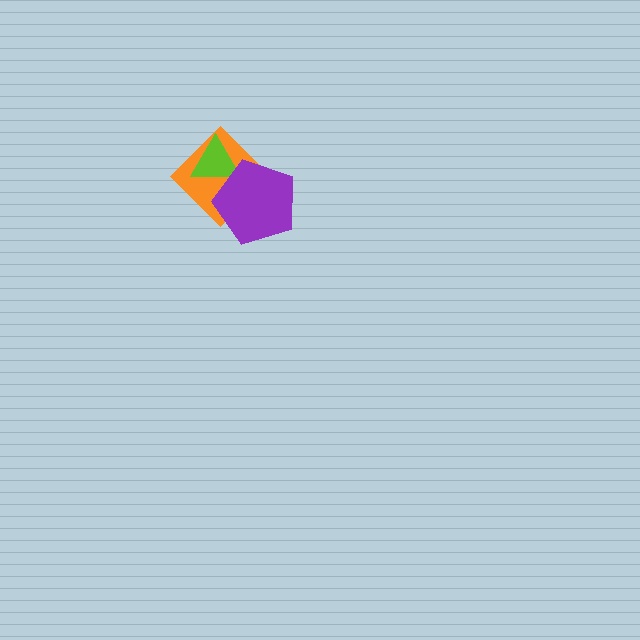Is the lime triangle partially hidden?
Yes, it is partially covered by another shape.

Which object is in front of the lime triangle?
The purple pentagon is in front of the lime triangle.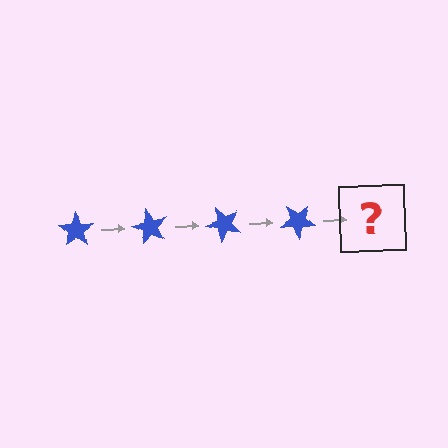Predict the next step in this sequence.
The next step is a blue star rotated 240 degrees.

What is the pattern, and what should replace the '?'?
The pattern is that the star rotates 60 degrees each step. The '?' should be a blue star rotated 240 degrees.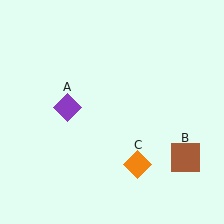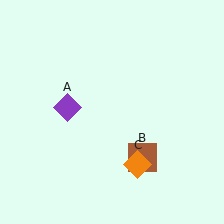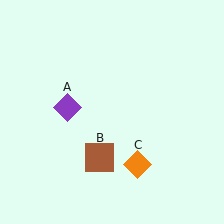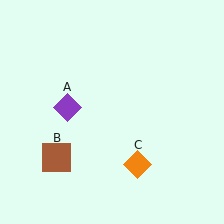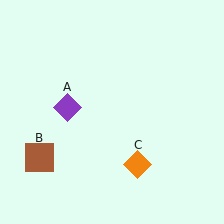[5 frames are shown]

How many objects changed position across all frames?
1 object changed position: brown square (object B).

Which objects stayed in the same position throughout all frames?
Purple diamond (object A) and orange diamond (object C) remained stationary.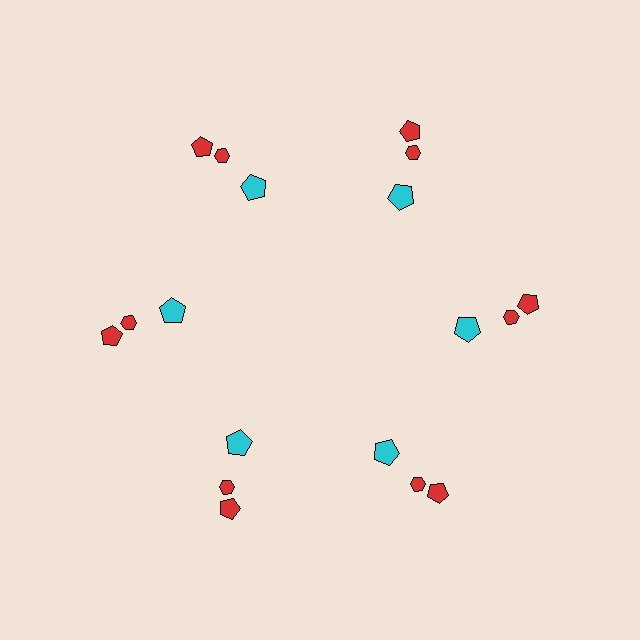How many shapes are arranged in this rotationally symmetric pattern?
There are 18 shapes, arranged in 6 groups of 3.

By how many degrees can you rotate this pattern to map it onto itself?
The pattern maps onto itself every 60 degrees of rotation.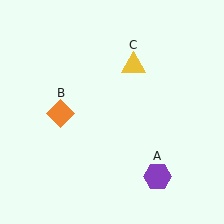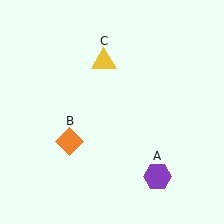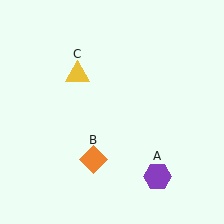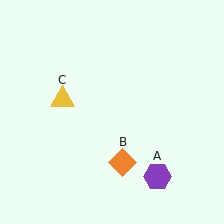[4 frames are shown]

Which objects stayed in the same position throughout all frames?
Purple hexagon (object A) remained stationary.